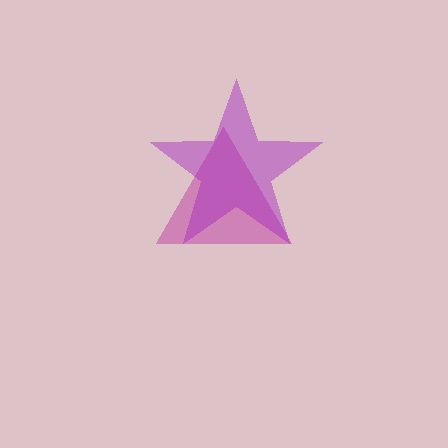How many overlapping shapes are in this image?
There are 2 overlapping shapes in the image.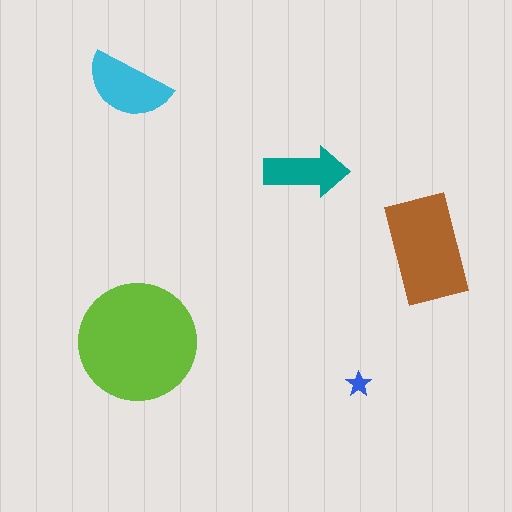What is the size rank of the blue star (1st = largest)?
5th.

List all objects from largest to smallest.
The lime circle, the brown rectangle, the cyan semicircle, the teal arrow, the blue star.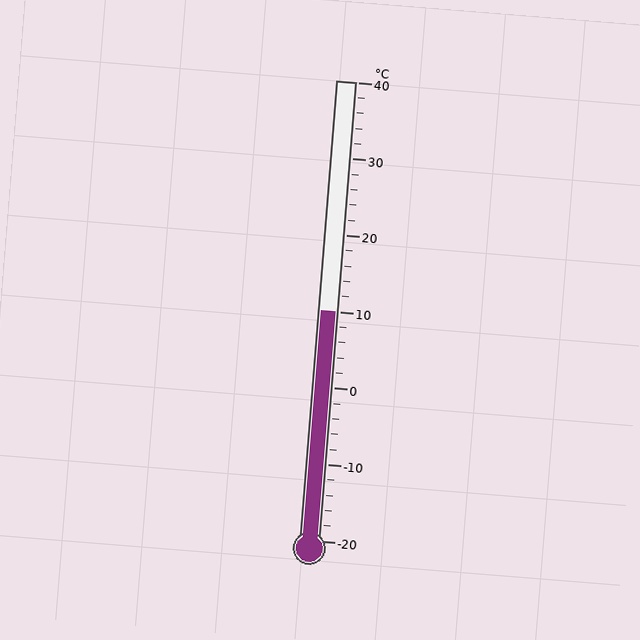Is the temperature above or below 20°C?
The temperature is below 20°C.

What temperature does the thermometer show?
The thermometer shows approximately 10°C.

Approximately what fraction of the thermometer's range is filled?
The thermometer is filled to approximately 50% of its range.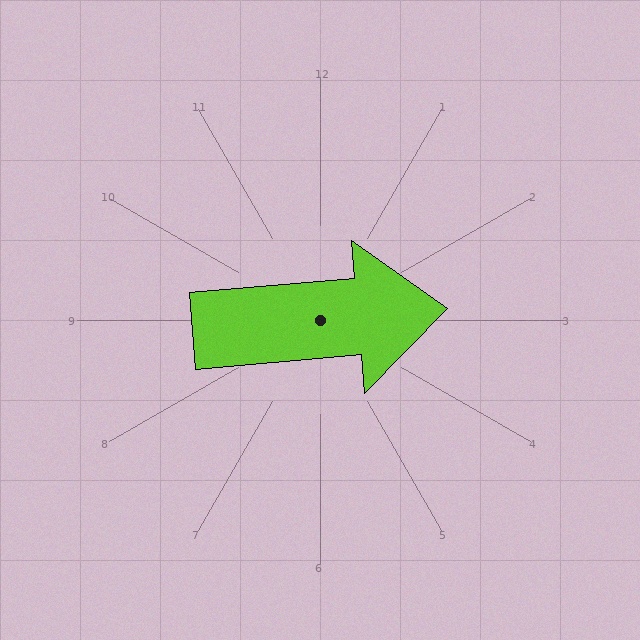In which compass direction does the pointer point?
East.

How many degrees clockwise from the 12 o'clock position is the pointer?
Approximately 85 degrees.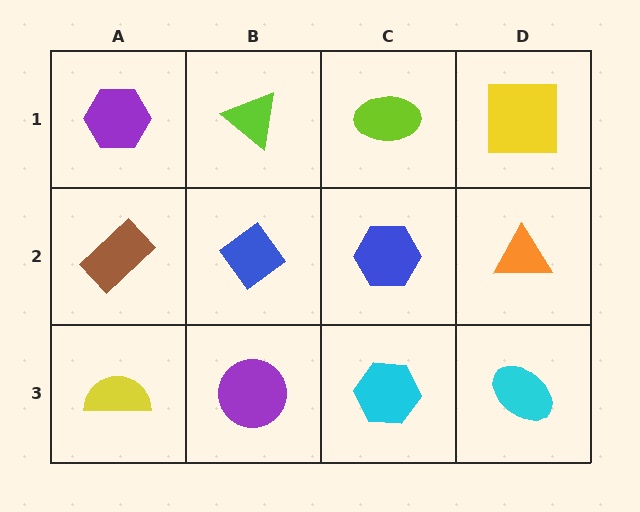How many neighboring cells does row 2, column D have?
3.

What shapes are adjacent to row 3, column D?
An orange triangle (row 2, column D), a cyan hexagon (row 3, column C).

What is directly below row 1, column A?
A brown rectangle.